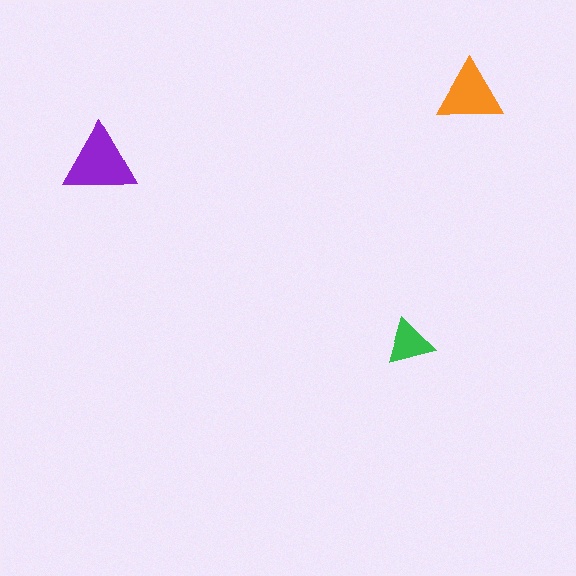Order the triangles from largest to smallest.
the purple one, the orange one, the green one.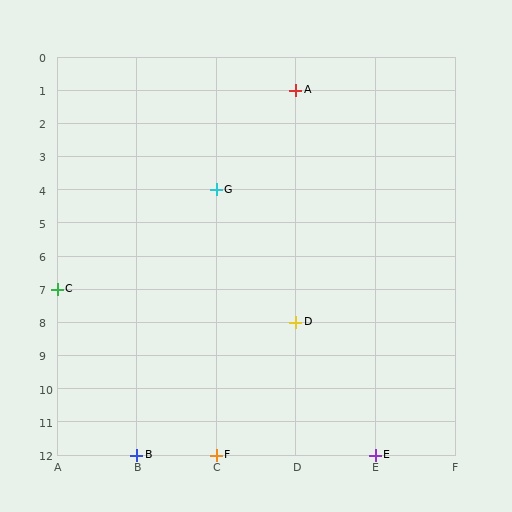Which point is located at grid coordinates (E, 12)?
Point E is at (E, 12).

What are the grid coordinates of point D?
Point D is at grid coordinates (D, 8).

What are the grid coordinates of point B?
Point B is at grid coordinates (B, 12).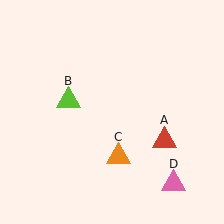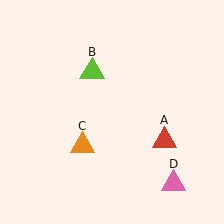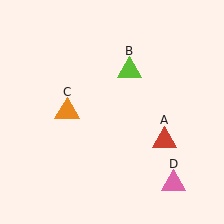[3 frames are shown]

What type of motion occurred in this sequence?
The lime triangle (object B), orange triangle (object C) rotated clockwise around the center of the scene.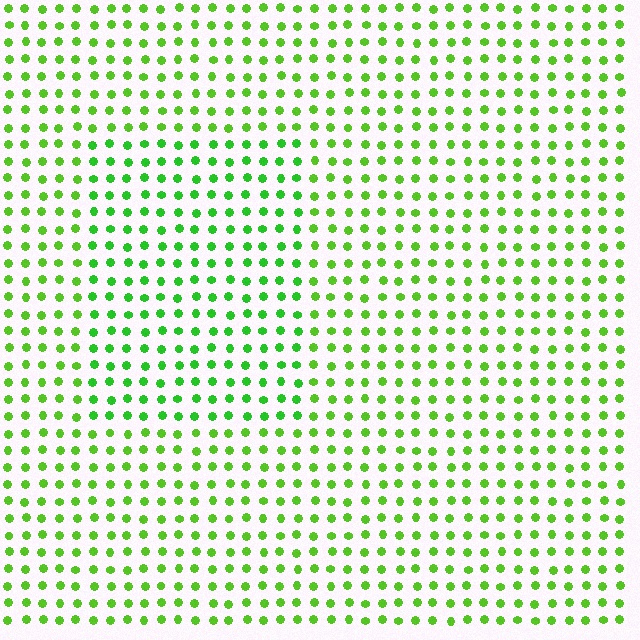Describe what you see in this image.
The image is filled with small lime elements in a uniform arrangement. A rectangle-shaped region is visible where the elements are tinted to a slightly different hue, forming a subtle color boundary.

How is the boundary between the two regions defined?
The boundary is defined purely by a slight shift in hue (about 18 degrees). Spacing, size, and orientation are identical on both sides.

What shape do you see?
I see a rectangle.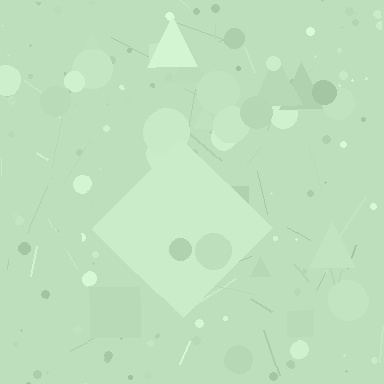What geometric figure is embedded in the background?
A diamond is embedded in the background.